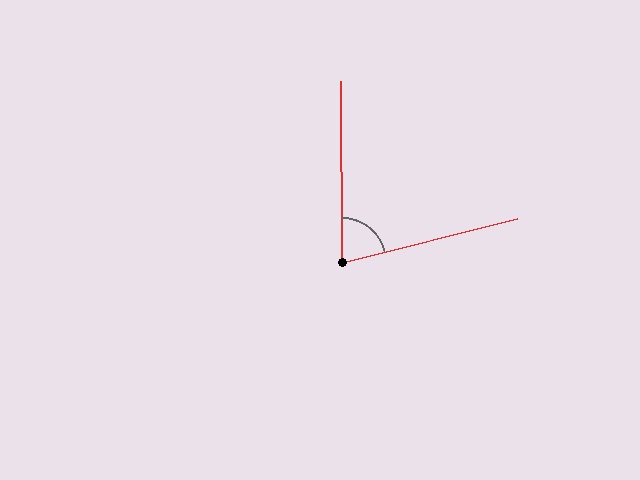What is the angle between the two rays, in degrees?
Approximately 76 degrees.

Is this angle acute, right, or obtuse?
It is acute.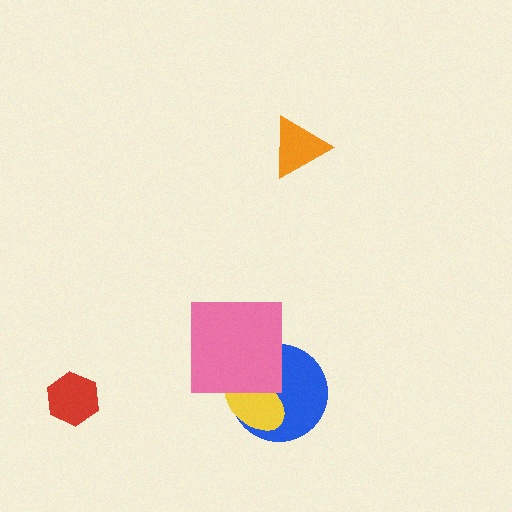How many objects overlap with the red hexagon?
0 objects overlap with the red hexagon.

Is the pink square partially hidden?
No, no other shape covers it.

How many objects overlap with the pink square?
2 objects overlap with the pink square.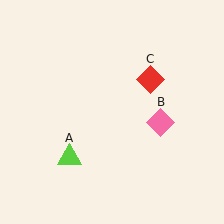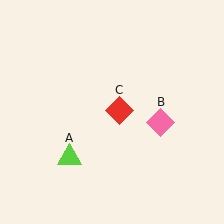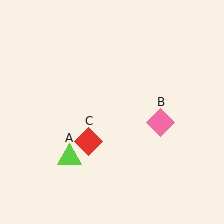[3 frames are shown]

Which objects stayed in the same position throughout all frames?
Lime triangle (object A) and pink diamond (object B) remained stationary.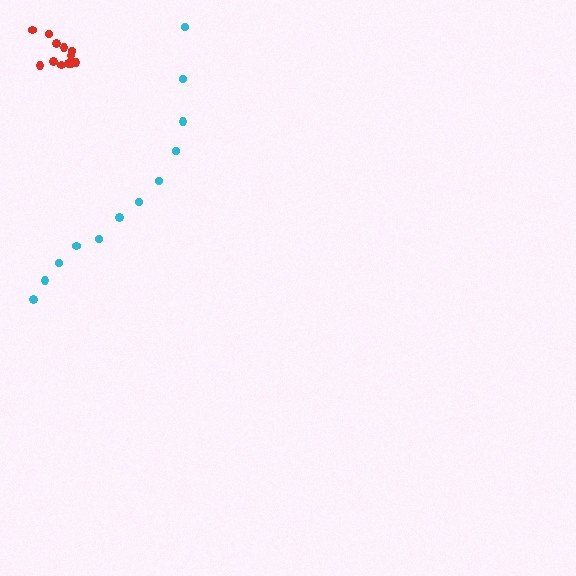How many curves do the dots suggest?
There are 2 distinct paths.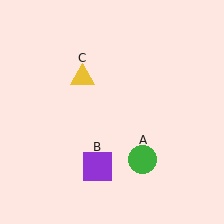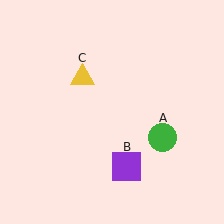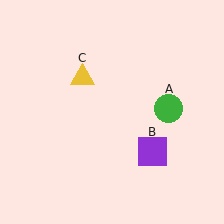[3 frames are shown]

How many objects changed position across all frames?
2 objects changed position: green circle (object A), purple square (object B).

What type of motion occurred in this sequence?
The green circle (object A), purple square (object B) rotated counterclockwise around the center of the scene.